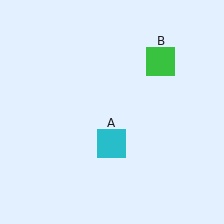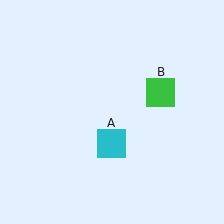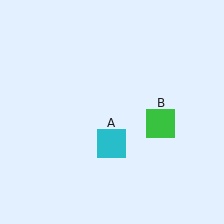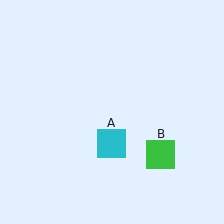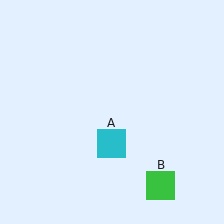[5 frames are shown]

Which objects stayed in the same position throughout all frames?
Cyan square (object A) remained stationary.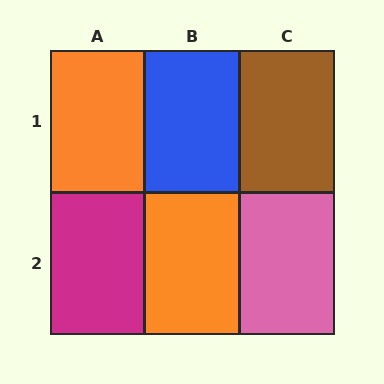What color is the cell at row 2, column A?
Magenta.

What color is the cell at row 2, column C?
Pink.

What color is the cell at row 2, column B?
Orange.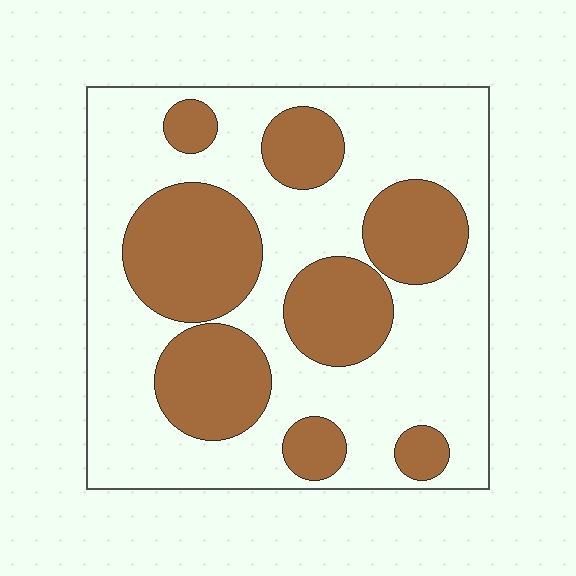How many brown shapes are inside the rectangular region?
8.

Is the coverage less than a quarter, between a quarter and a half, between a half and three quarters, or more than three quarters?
Between a quarter and a half.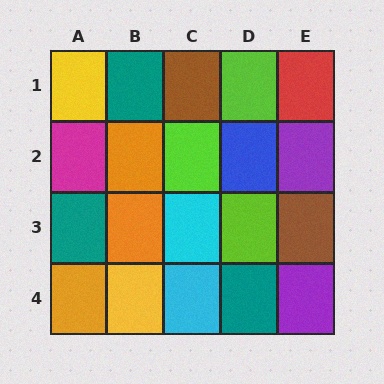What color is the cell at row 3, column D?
Lime.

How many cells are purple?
2 cells are purple.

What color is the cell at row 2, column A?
Magenta.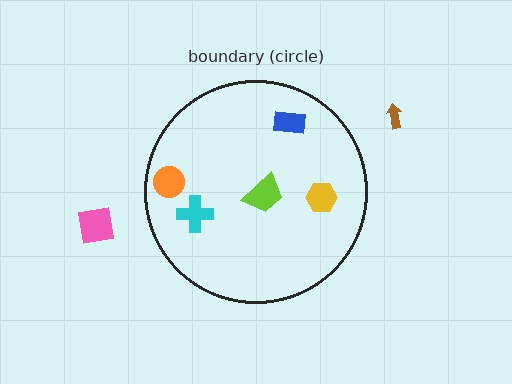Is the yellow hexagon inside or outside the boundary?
Inside.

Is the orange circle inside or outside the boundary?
Inside.